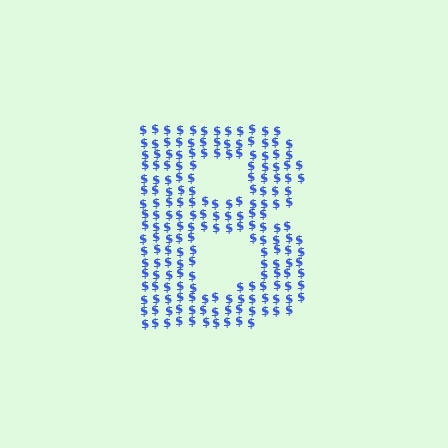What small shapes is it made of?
It is made of small dollar signs.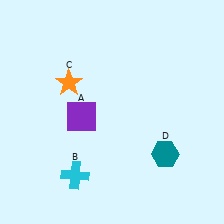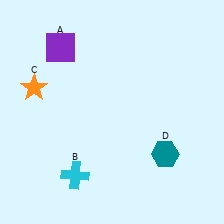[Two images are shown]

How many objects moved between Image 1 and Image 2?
2 objects moved between the two images.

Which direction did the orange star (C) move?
The orange star (C) moved left.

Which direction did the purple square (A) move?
The purple square (A) moved up.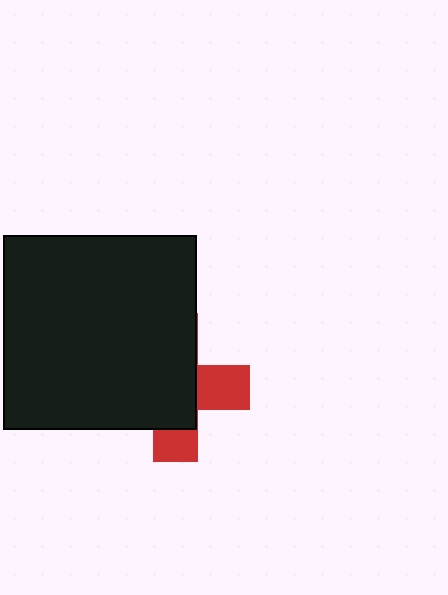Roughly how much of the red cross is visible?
A small part of it is visible (roughly 33%).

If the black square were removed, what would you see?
You would see the complete red cross.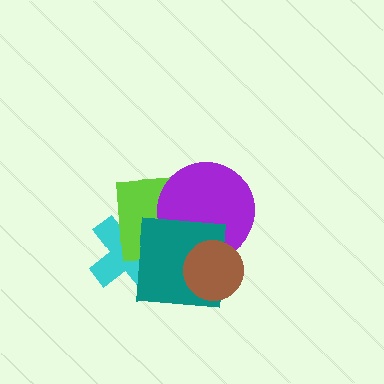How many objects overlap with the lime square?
3 objects overlap with the lime square.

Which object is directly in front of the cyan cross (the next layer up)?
The lime square is directly in front of the cyan cross.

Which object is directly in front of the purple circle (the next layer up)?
The teal square is directly in front of the purple circle.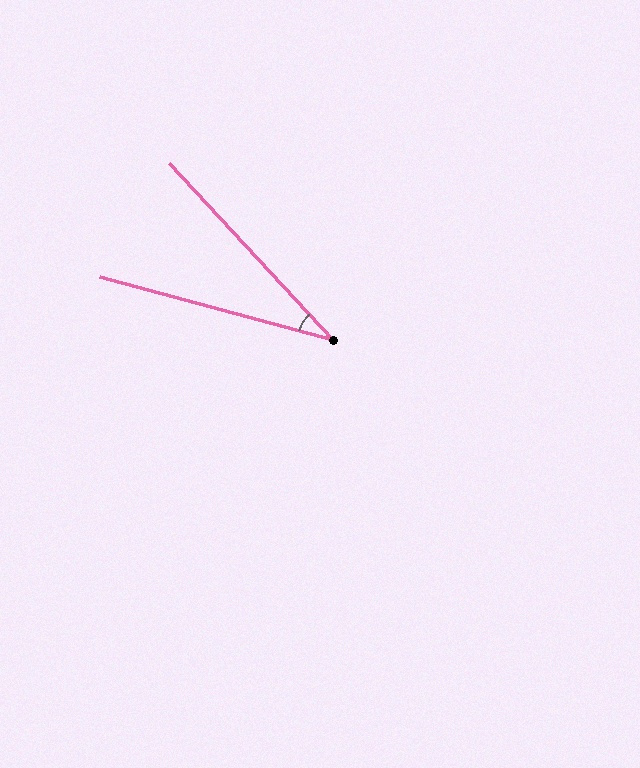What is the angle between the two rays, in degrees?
Approximately 32 degrees.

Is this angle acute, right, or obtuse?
It is acute.